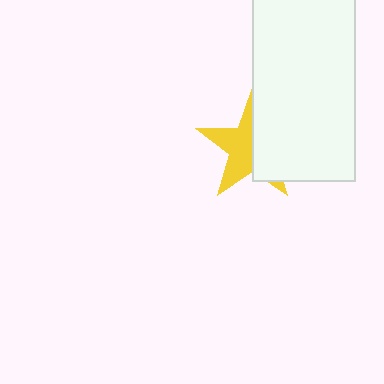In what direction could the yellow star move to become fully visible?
The yellow star could move left. That would shift it out from behind the white rectangle entirely.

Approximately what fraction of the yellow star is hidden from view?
Roughly 49% of the yellow star is hidden behind the white rectangle.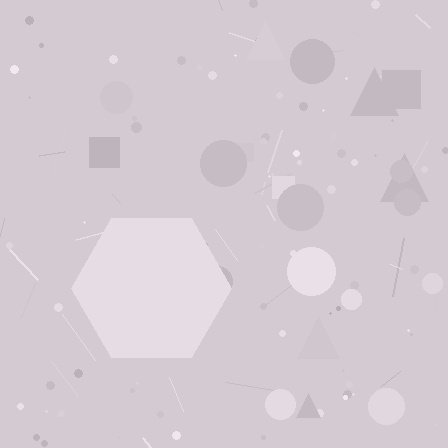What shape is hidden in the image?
A hexagon is hidden in the image.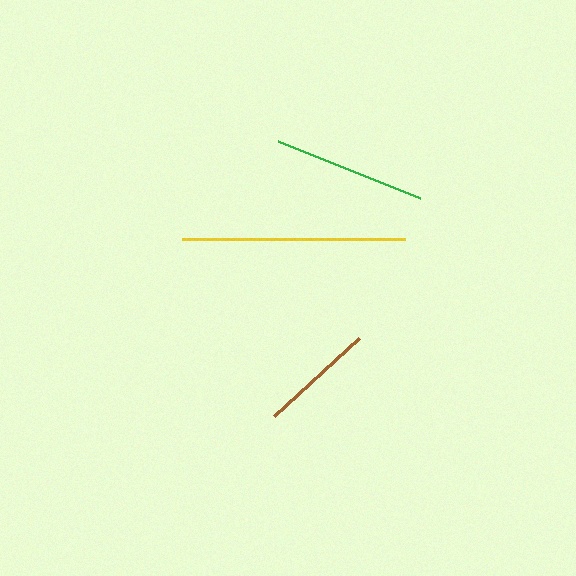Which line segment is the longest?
The yellow line is the longest at approximately 223 pixels.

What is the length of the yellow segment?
The yellow segment is approximately 223 pixels long.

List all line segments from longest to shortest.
From longest to shortest: yellow, green, brown.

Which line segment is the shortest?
The brown line is the shortest at approximately 115 pixels.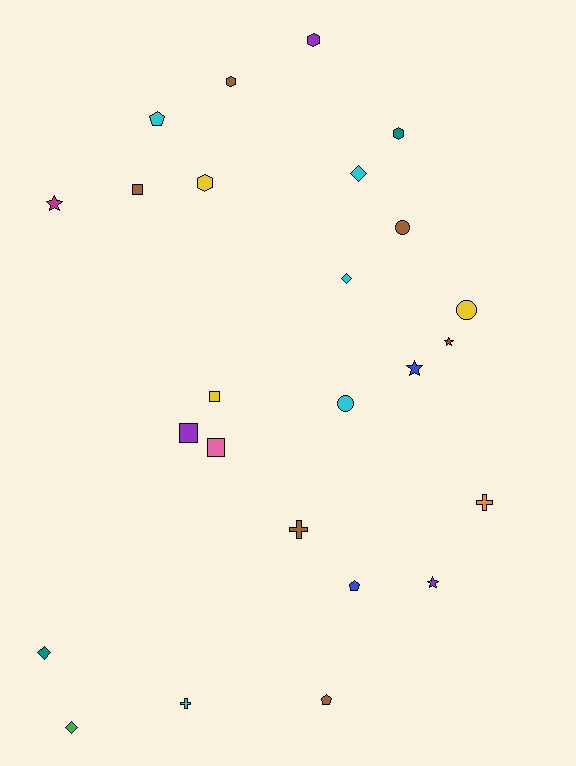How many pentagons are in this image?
There are 3 pentagons.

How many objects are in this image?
There are 25 objects.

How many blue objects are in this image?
There are 2 blue objects.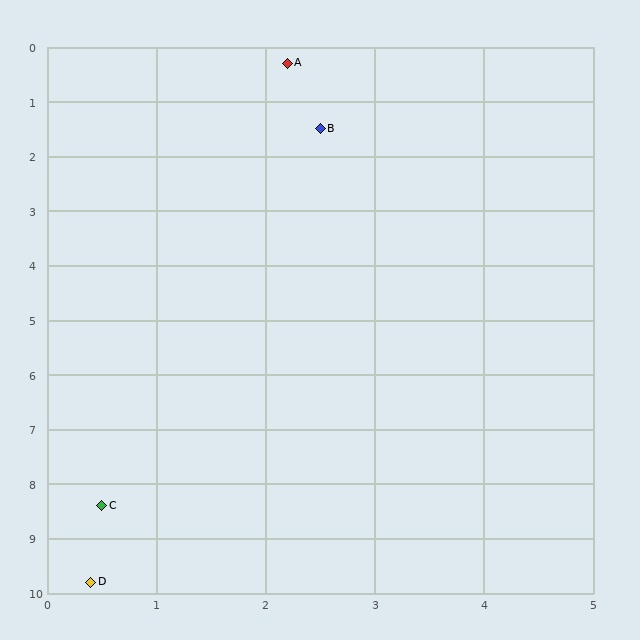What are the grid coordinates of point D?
Point D is at approximately (0.4, 9.8).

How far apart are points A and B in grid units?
Points A and B are about 1.2 grid units apart.